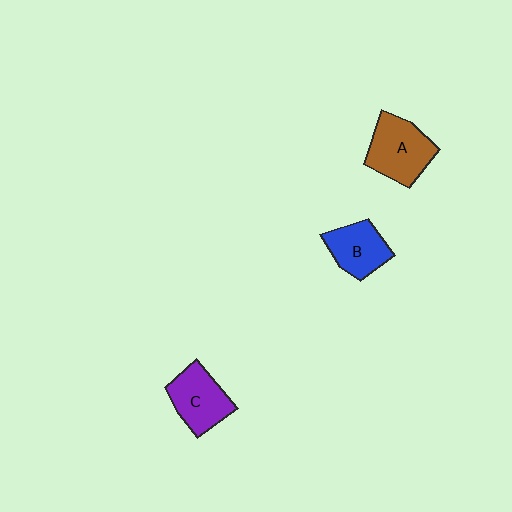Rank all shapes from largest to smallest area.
From largest to smallest: A (brown), C (purple), B (blue).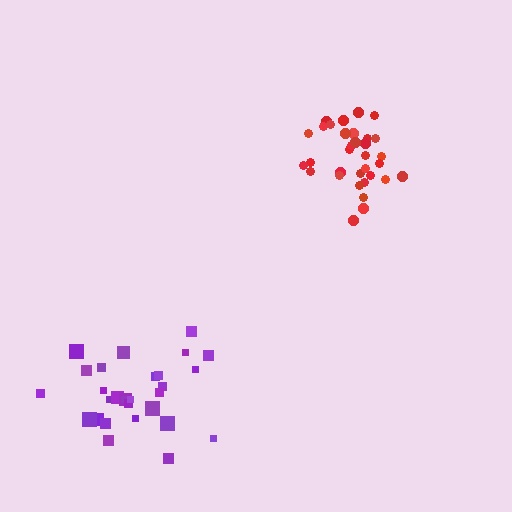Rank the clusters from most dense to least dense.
red, purple.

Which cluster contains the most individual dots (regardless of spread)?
Red (33).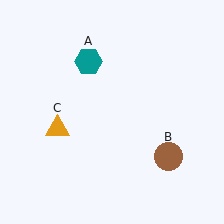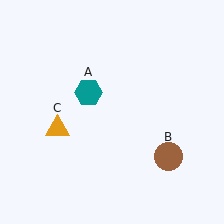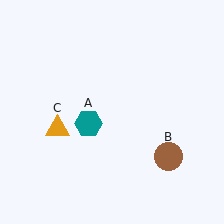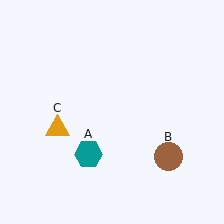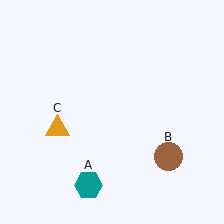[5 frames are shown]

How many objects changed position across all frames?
1 object changed position: teal hexagon (object A).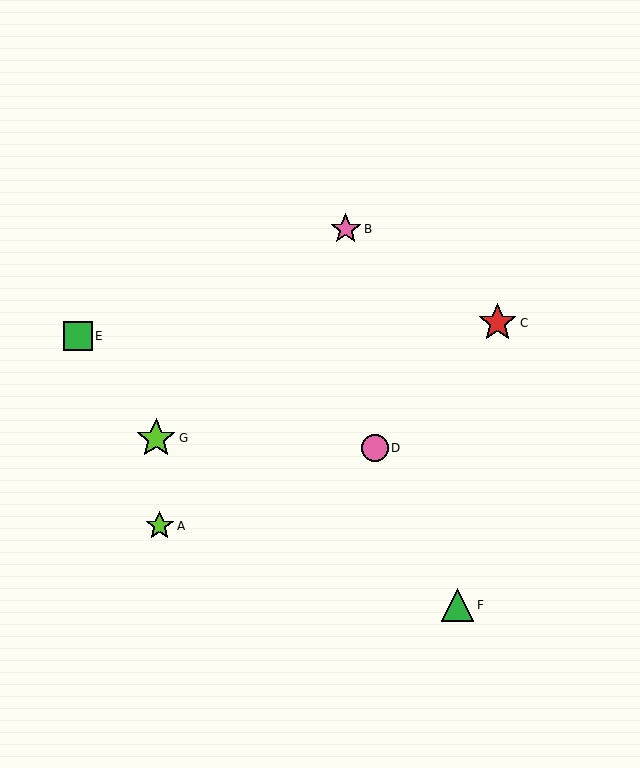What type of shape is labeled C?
Shape C is a red star.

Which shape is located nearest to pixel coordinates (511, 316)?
The red star (labeled C) at (498, 323) is nearest to that location.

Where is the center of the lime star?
The center of the lime star is at (156, 438).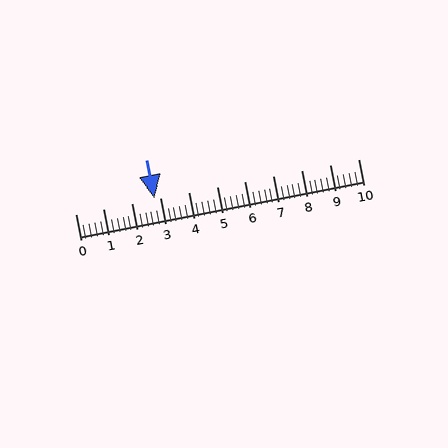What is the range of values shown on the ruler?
The ruler shows values from 0 to 10.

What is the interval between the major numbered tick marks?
The major tick marks are spaced 1 units apart.